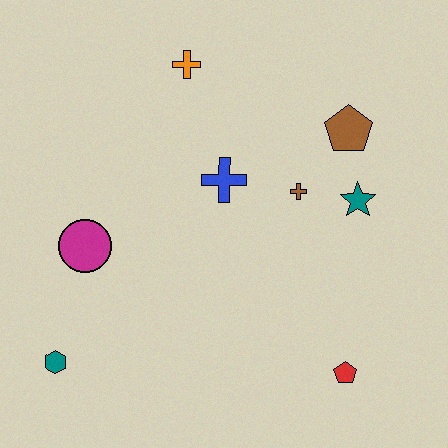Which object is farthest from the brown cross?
The teal hexagon is farthest from the brown cross.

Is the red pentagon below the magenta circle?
Yes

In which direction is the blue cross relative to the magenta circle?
The blue cross is to the right of the magenta circle.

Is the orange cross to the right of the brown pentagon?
No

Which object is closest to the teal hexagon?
The magenta circle is closest to the teal hexagon.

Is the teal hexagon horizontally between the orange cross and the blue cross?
No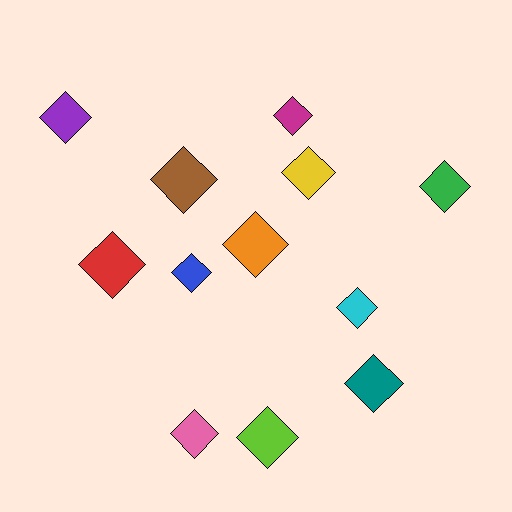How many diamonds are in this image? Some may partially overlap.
There are 12 diamonds.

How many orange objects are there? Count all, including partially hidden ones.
There is 1 orange object.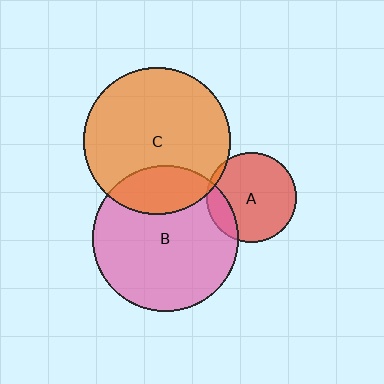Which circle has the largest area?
Circle C (orange).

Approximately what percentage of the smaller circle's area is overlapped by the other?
Approximately 20%.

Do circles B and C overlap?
Yes.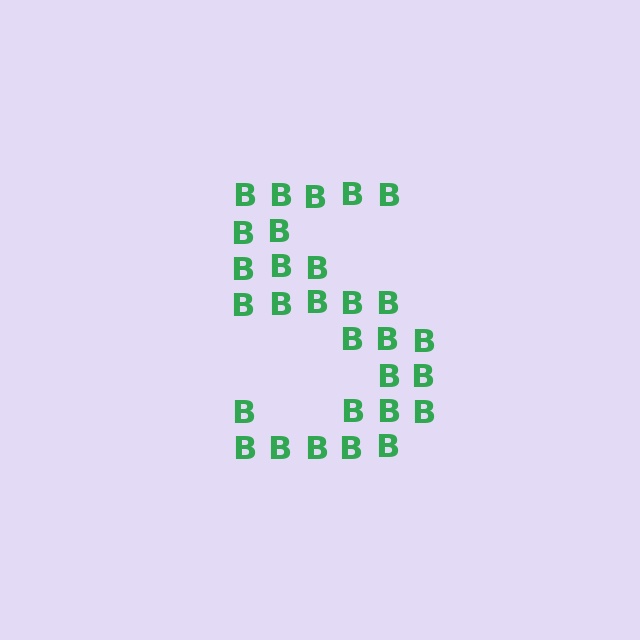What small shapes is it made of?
It is made of small letter B's.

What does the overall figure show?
The overall figure shows the digit 5.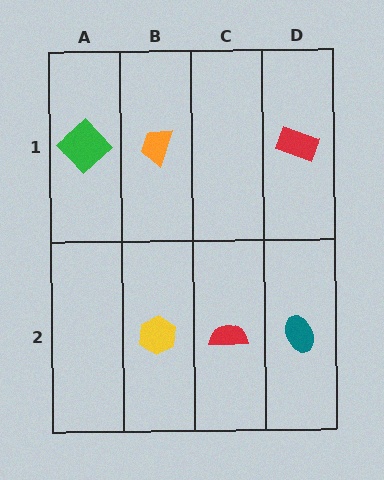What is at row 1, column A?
A green diamond.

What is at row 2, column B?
A yellow hexagon.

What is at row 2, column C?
A red semicircle.